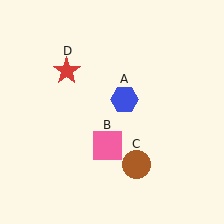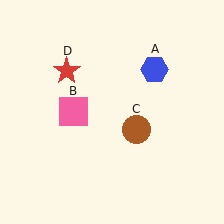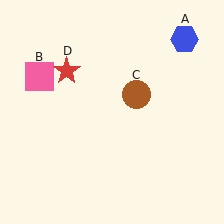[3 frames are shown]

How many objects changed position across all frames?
3 objects changed position: blue hexagon (object A), pink square (object B), brown circle (object C).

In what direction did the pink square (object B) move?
The pink square (object B) moved up and to the left.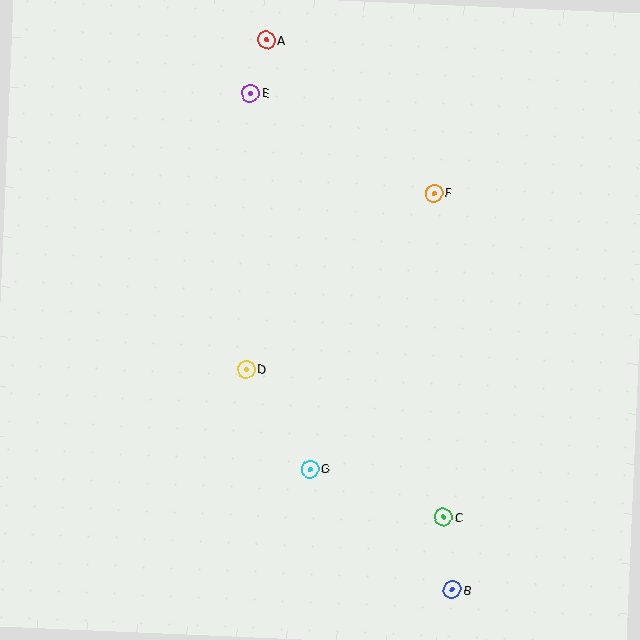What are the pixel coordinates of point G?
Point G is at (310, 469).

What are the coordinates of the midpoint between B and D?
The midpoint between B and D is at (349, 479).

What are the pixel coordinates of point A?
Point A is at (266, 40).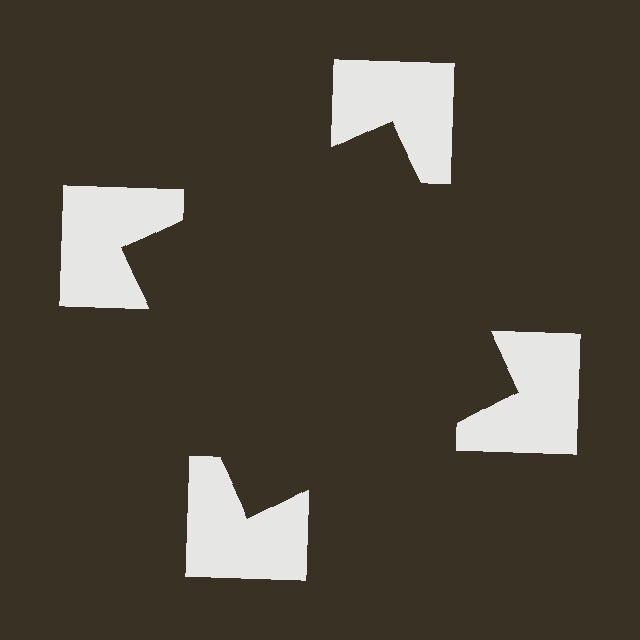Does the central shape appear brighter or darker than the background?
It typically appears slightly darker than the background, even though no actual brightness change is drawn.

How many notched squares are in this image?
There are 4 — one at each vertex of the illusory square.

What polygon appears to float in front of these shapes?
An illusory square — its edges are inferred from the aligned wedge cuts in the notched squares, not physically drawn.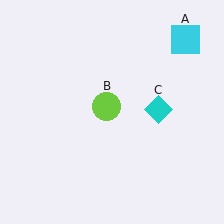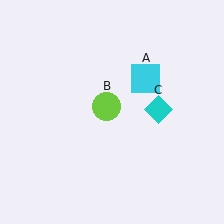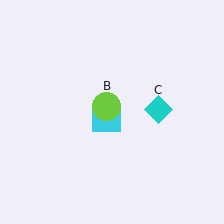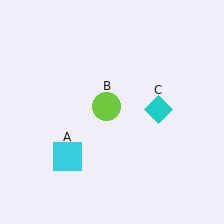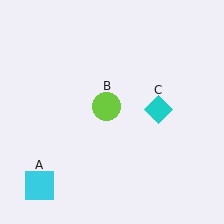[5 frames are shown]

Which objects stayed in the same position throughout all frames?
Lime circle (object B) and cyan diamond (object C) remained stationary.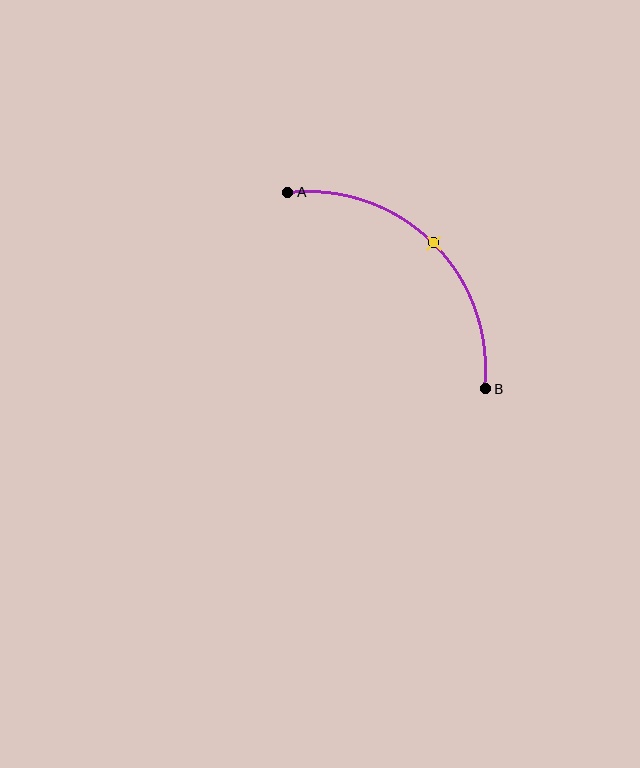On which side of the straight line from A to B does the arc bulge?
The arc bulges above and to the right of the straight line connecting A and B.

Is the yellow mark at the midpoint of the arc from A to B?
Yes. The yellow mark lies on the arc at equal arc-length from both A and B — it is the arc midpoint.